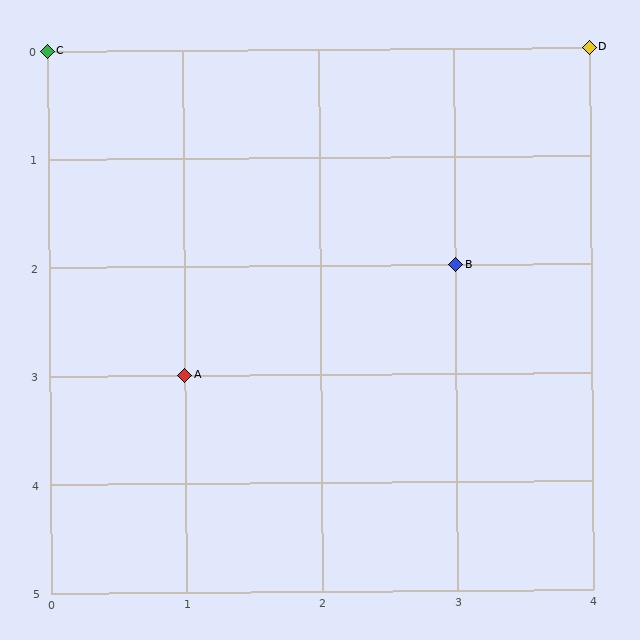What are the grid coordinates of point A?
Point A is at grid coordinates (1, 3).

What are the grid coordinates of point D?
Point D is at grid coordinates (4, 0).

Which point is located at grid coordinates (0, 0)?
Point C is at (0, 0).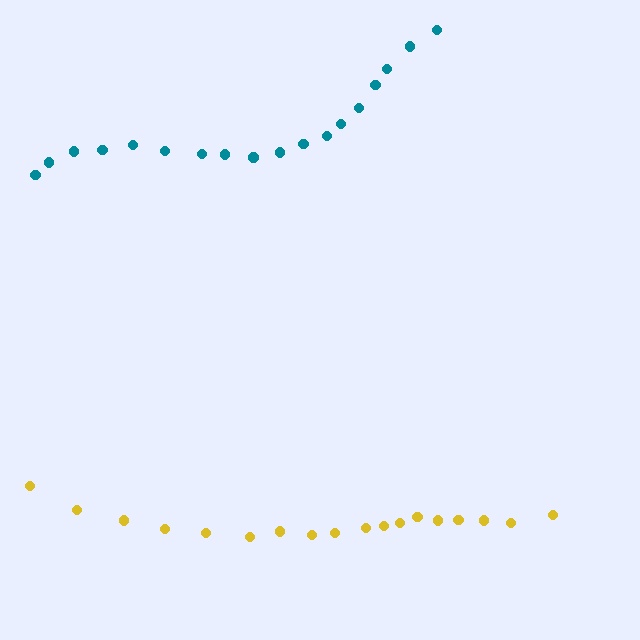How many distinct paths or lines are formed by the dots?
There are 2 distinct paths.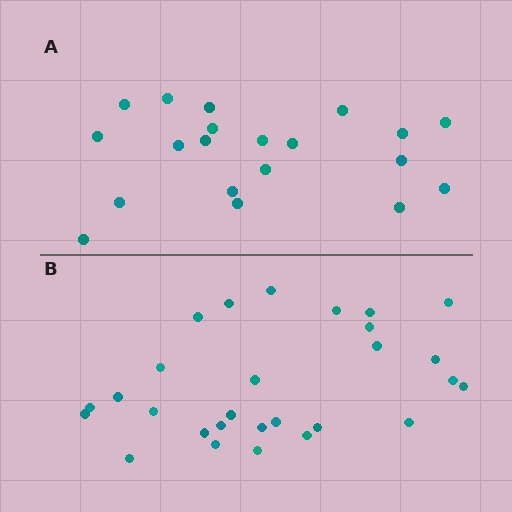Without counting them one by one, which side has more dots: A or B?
Region B (the bottom region) has more dots.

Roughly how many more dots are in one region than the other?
Region B has roughly 8 or so more dots than region A.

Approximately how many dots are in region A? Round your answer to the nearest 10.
About 20 dots.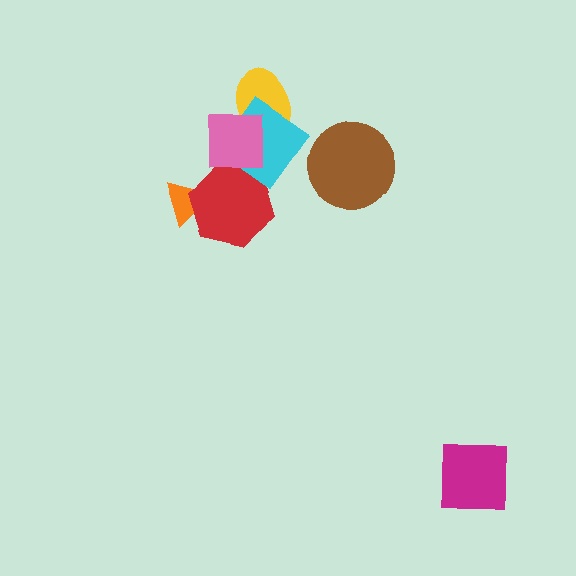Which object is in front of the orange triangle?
The red hexagon is in front of the orange triangle.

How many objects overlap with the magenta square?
0 objects overlap with the magenta square.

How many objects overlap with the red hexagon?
2 objects overlap with the red hexagon.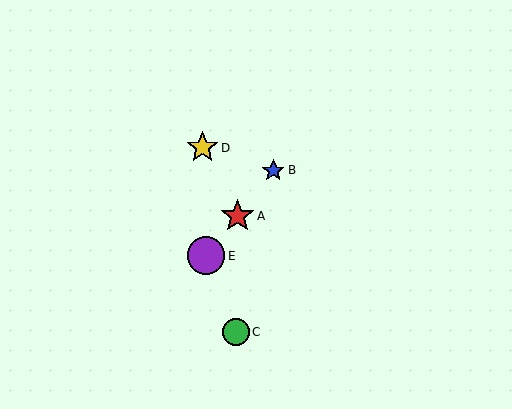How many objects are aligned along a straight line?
3 objects (A, B, E) are aligned along a straight line.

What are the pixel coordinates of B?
Object B is at (273, 171).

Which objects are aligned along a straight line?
Objects A, B, E are aligned along a straight line.